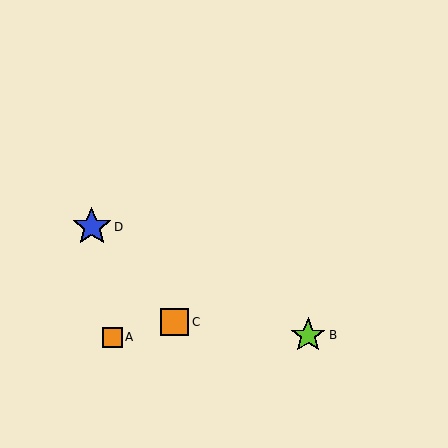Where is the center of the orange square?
The center of the orange square is at (112, 337).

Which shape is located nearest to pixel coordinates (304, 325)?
The lime star (labeled B) at (308, 335) is nearest to that location.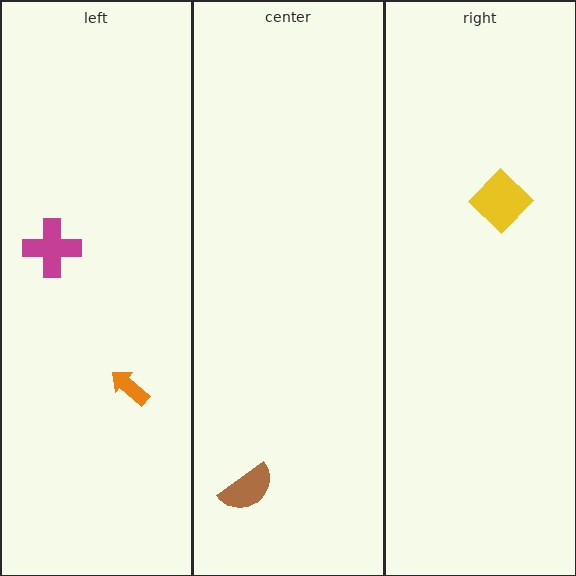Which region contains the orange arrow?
The left region.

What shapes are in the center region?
The brown semicircle.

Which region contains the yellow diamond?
The right region.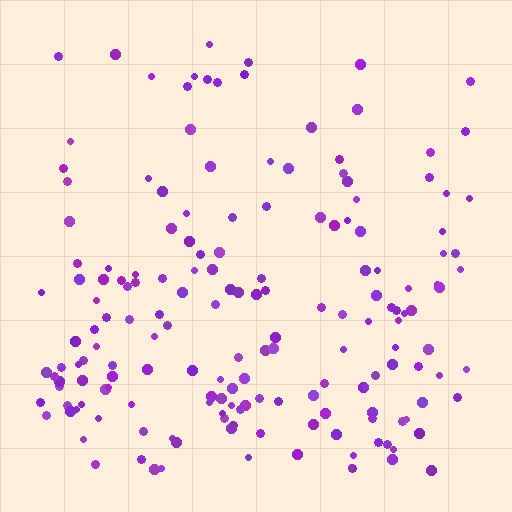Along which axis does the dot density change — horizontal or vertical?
Vertical.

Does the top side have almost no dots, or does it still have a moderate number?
Still a moderate number, just noticeably fewer than the bottom.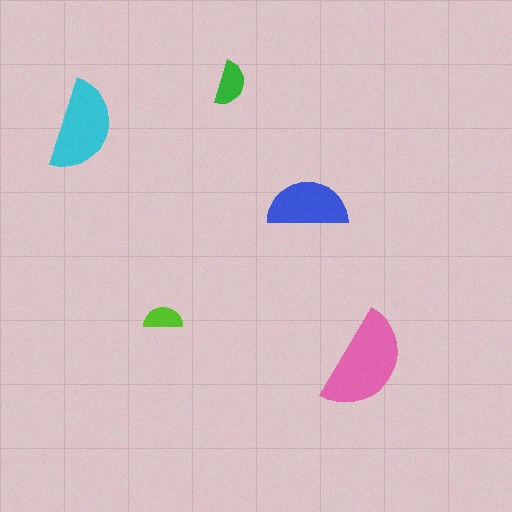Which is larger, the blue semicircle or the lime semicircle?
The blue one.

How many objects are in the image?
There are 5 objects in the image.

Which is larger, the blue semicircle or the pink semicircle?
The pink one.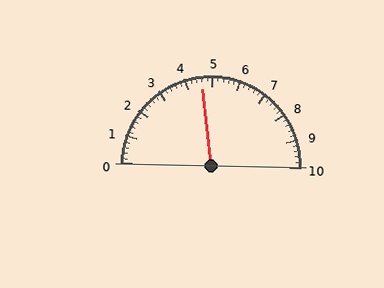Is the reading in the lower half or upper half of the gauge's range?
The reading is in the lower half of the range (0 to 10).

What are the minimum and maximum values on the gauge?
The gauge ranges from 0 to 10.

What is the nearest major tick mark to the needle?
The nearest major tick mark is 5.